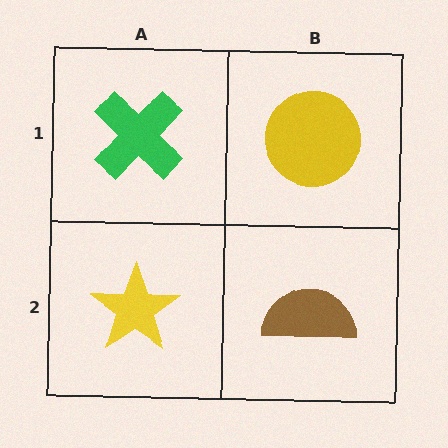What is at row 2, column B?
A brown semicircle.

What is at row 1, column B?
A yellow circle.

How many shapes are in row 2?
2 shapes.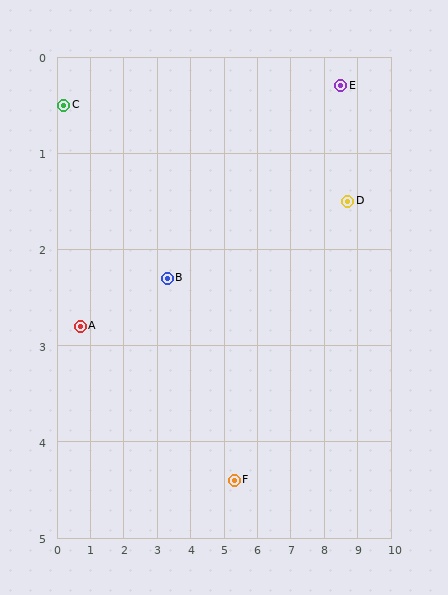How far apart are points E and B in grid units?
Points E and B are about 5.6 grid units apart.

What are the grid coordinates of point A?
Point A is at approximately (0.7, 2.8).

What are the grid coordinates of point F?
Point F is at approximately (5.3, 4.4).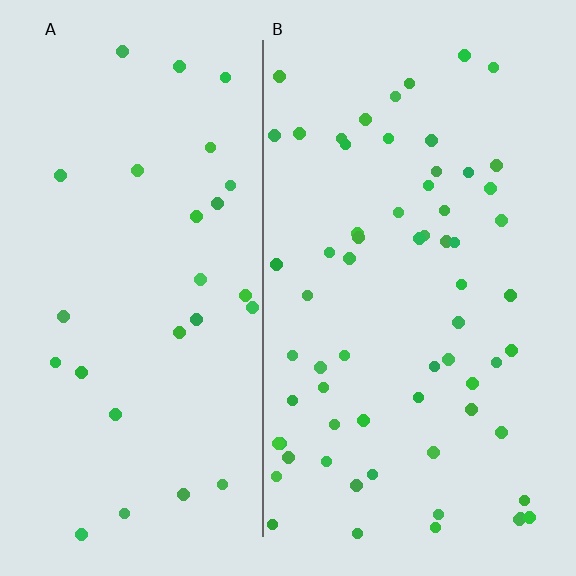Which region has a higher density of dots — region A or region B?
B (the right).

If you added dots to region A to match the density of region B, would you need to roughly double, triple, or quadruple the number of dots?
Approximately double.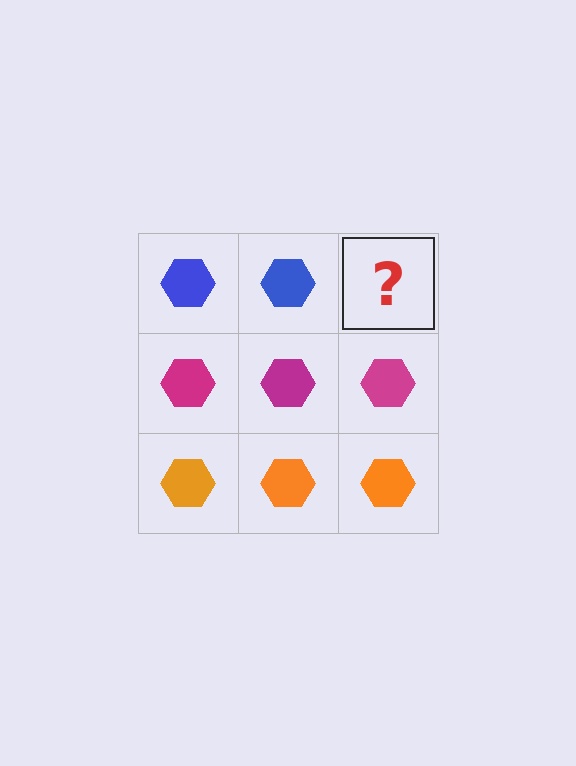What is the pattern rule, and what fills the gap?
The rule is that each row has a consistent color. The gap should be filled with a blue hexagon.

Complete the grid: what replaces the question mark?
The question mark should be replaced with a blue hexagon.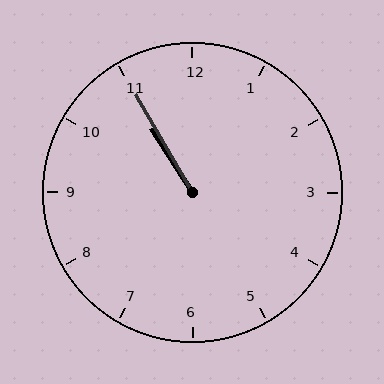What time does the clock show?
10:55.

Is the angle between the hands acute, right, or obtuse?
It is acute.